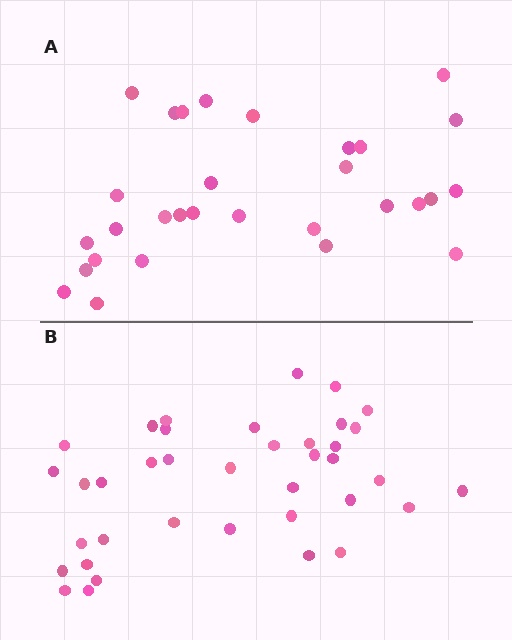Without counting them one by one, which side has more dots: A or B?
Region B (the bottom region) has more dots.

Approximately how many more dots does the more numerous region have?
Region B has roughly 8 or so more dots than region A.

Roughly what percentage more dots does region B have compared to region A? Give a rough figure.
About 25% more.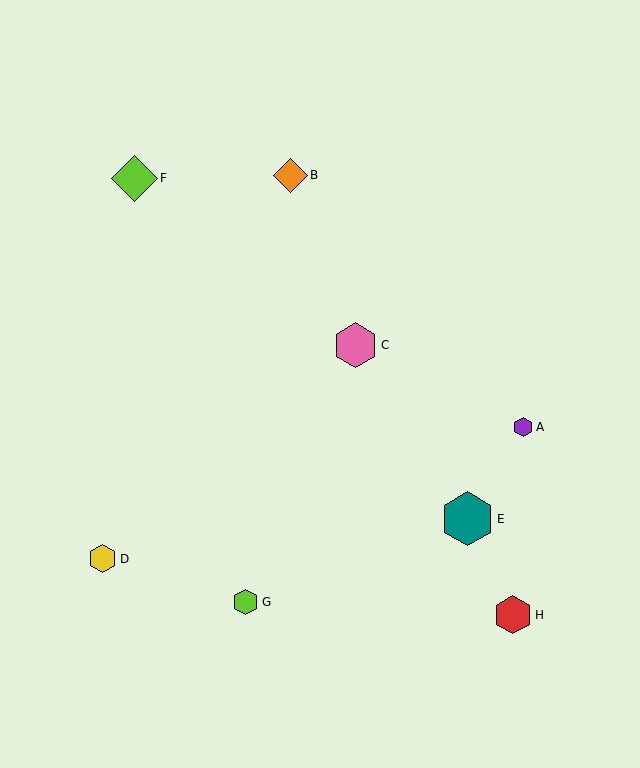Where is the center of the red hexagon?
The center of the red hexagon is at (513, 615).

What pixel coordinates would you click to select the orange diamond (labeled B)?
Click at (290, 175) to select the orange diamond B.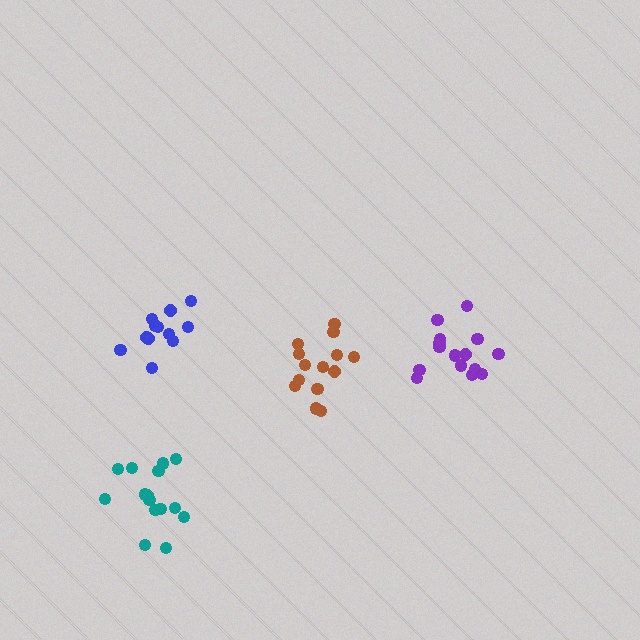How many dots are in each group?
Group 1: 14 dots, Group 2: 12 dots, Group 3: 15 dots, Group 4: 15 dots (56 total).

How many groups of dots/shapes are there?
There are 4 groups.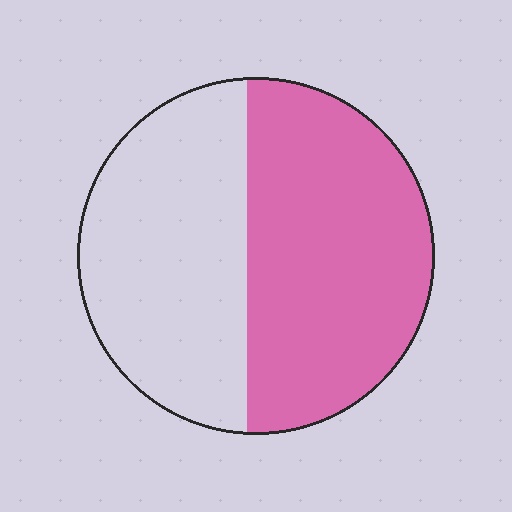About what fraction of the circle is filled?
About one half (1/2).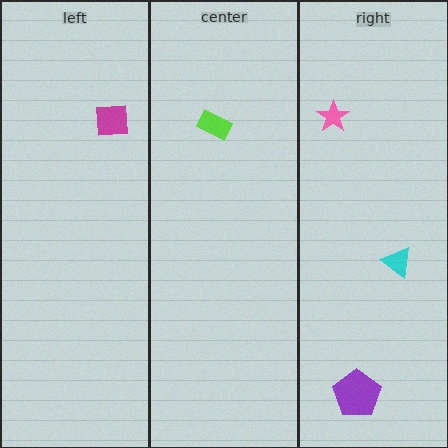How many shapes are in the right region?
3.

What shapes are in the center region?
The lime rectangle.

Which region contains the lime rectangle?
The center region.